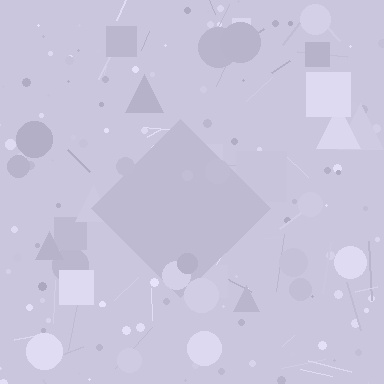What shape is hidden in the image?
A diamond is hidden in the image.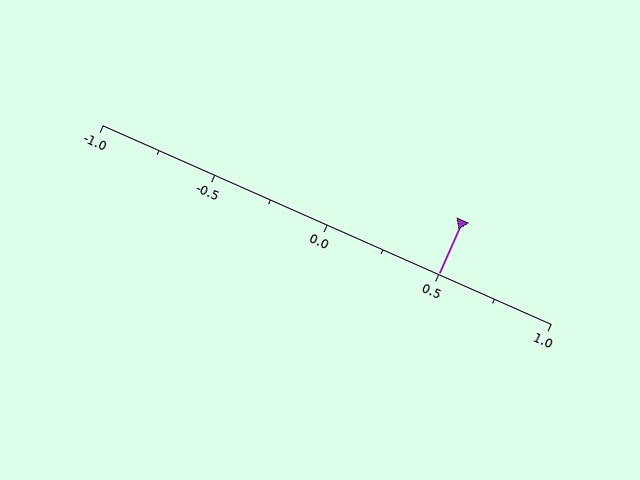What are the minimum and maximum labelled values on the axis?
The axis runs from -1.0 to 1.0.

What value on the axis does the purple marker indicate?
The marker indicates approximately 0.5.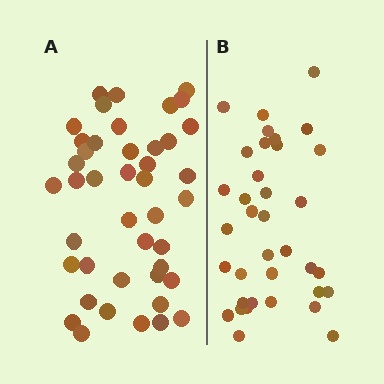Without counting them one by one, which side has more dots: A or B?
Region A (the left region) has more dots.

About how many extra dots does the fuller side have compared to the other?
Region A has roughly 8 or so more dots than region B.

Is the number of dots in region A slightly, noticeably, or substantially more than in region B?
Region A has only slightly more — the two regions are fairly close. The ratio is roughly 1.2 to 1.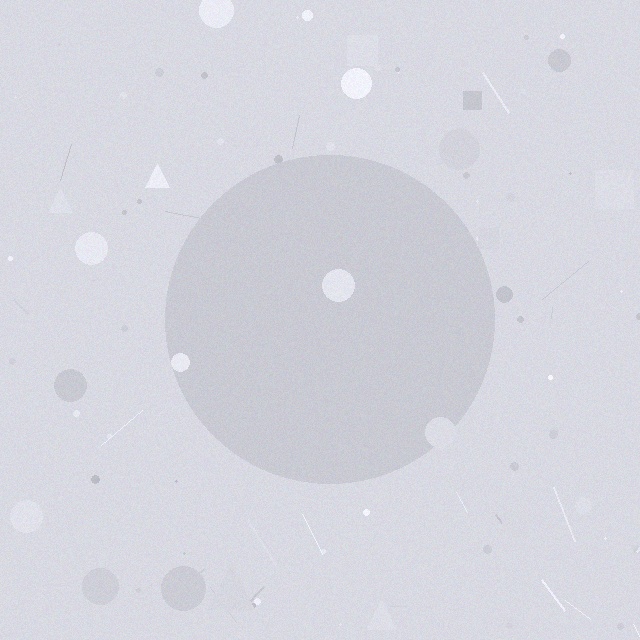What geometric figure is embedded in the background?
A circle is embedded in the background.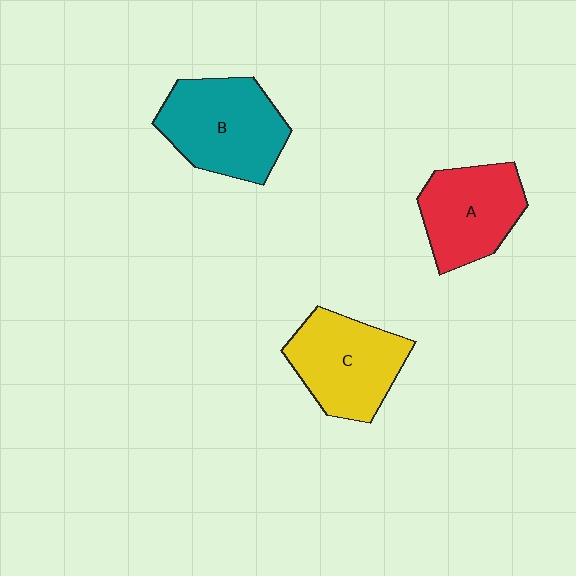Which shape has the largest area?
Shape B (teal).